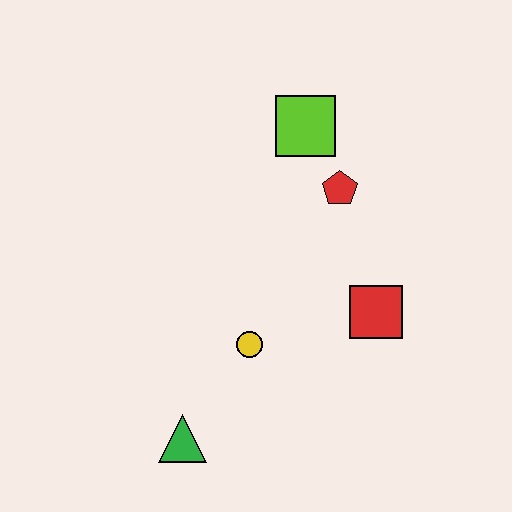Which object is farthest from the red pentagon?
The green triangle is farthest from the red pentagon.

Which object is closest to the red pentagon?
The lime square is closest to the red pentagon.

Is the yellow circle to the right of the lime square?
No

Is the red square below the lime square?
Yes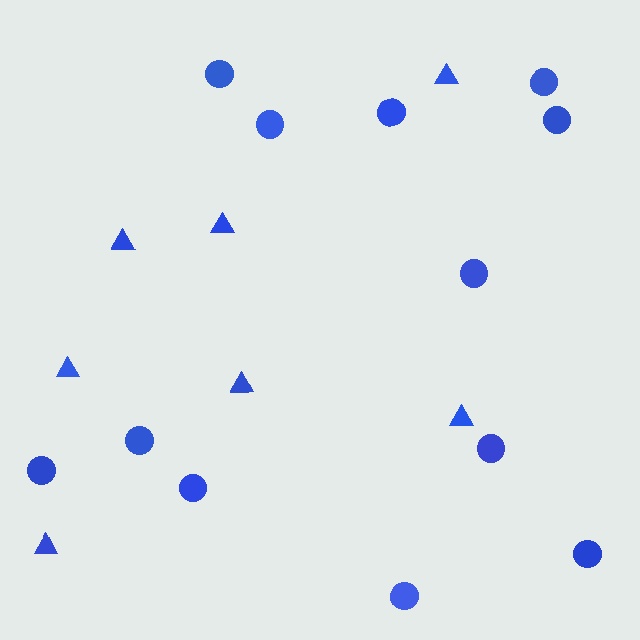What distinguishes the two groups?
There are 2 groups: one group of triangles (7) and one group of circles (12).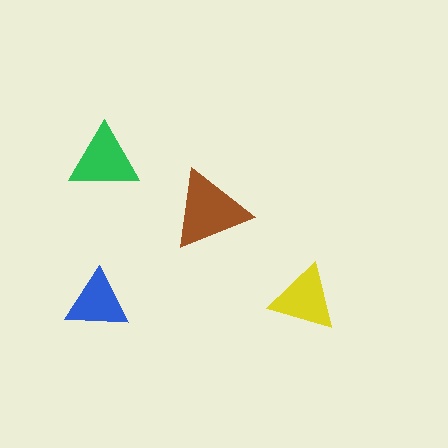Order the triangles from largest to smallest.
the brown one, the green one, the yellow one, the blue one.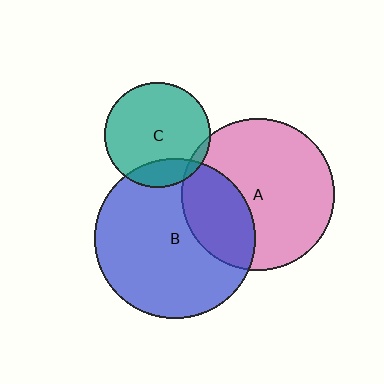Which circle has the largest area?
Circle B (blue).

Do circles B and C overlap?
Yes.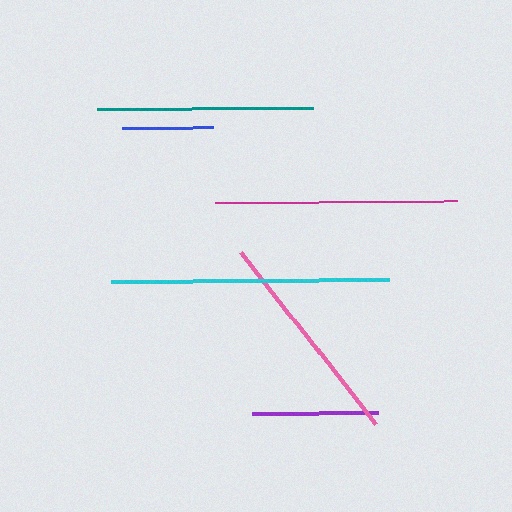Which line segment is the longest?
The cyan line is the longest at approximately 278 pixels.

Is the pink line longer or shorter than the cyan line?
The cyan line is longer than the pink line.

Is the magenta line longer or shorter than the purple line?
The magenta line is longer than the purple line.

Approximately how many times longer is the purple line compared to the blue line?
The purple line is approximately 1.4 times the length of the blue line.